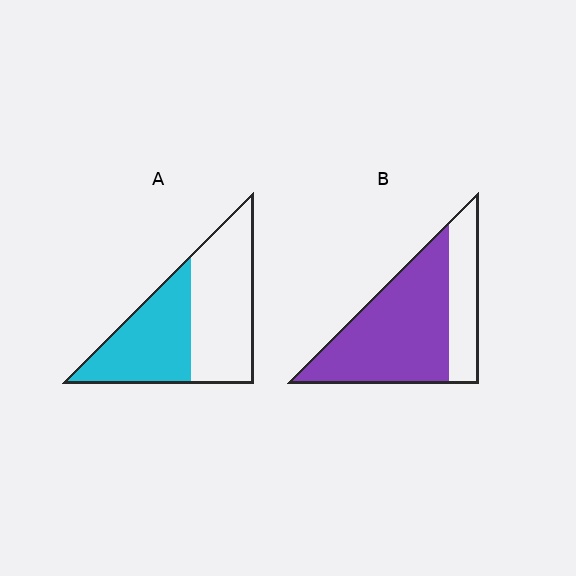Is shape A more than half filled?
No.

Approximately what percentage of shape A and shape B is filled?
A is approximately 45% and B is approximately 70%.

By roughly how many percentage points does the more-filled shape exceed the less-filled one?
By roughly 25 percentage points (B over A).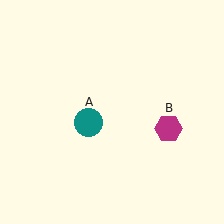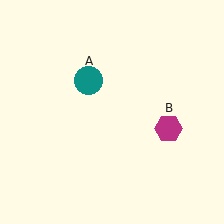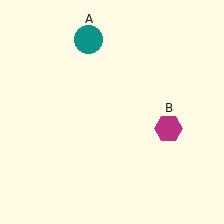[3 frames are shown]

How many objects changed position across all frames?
1 object changed position: teal circle (object A).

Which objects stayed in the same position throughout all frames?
Magenta hexagon (object B) remained stationary.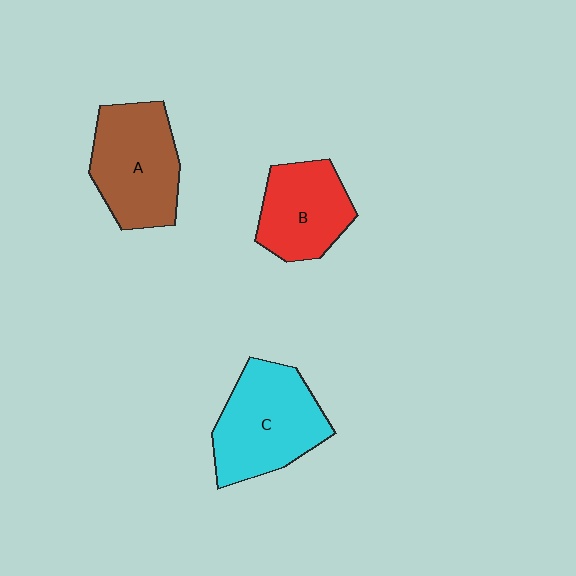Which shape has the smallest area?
Shape B (red).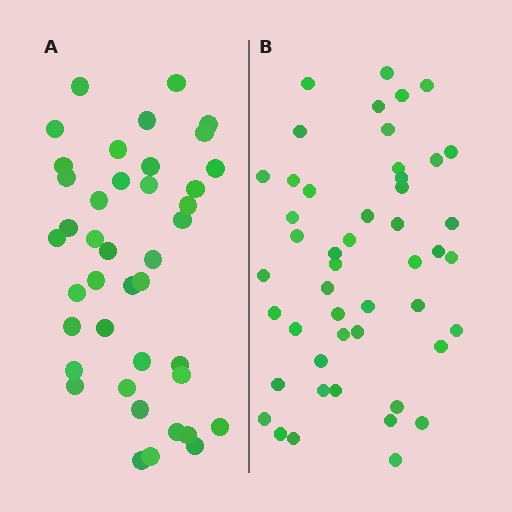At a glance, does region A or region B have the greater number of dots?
Region B (the right region) has more dots.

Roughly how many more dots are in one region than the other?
Region B has roughly 8 or so more dots than region A.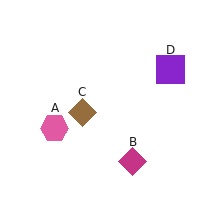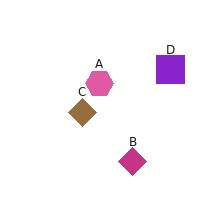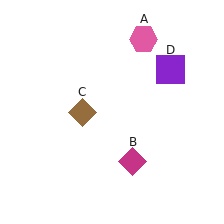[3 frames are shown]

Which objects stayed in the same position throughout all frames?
Magenta diamond (object B) and brown diamond (object C) and purple square (object D) remained stationary.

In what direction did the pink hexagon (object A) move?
The pink hexagon (object A) moved up and to the right.